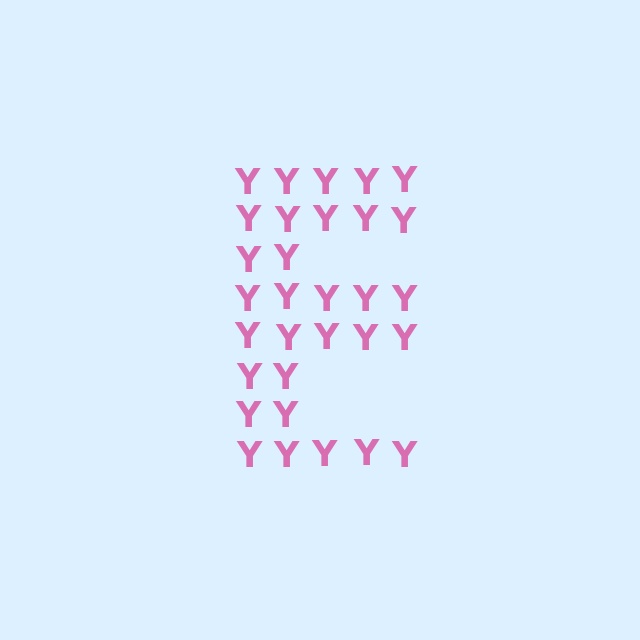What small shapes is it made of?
It is made of small letter Y's.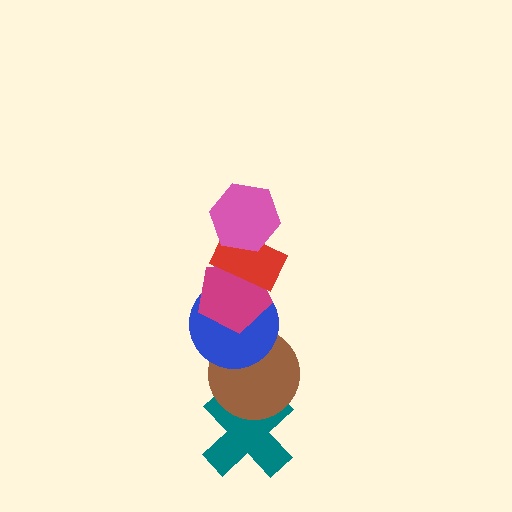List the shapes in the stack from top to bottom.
From top to bottom: the pink hexagon, the red rectangle, the magenta pentagon, the blue circle, the brown circle, the teal cross.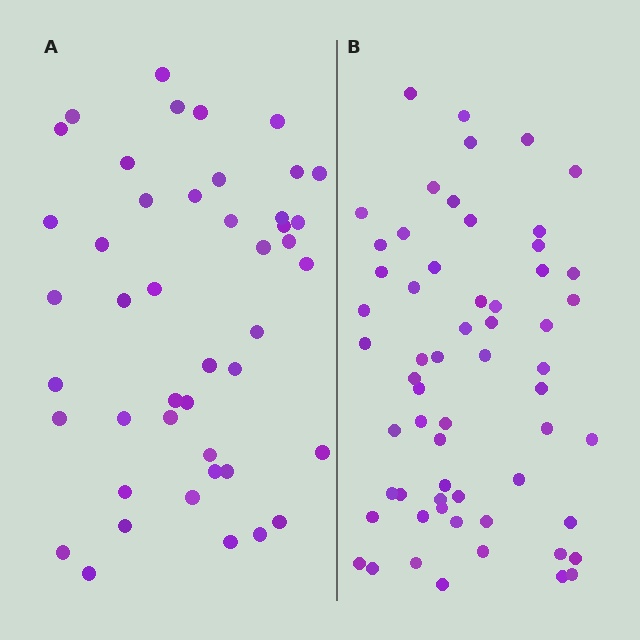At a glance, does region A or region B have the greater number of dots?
Region B (the right region) has more dots.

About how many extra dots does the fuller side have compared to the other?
Region B has approximately 15 more dots than region A.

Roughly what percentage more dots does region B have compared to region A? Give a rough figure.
About 35% more.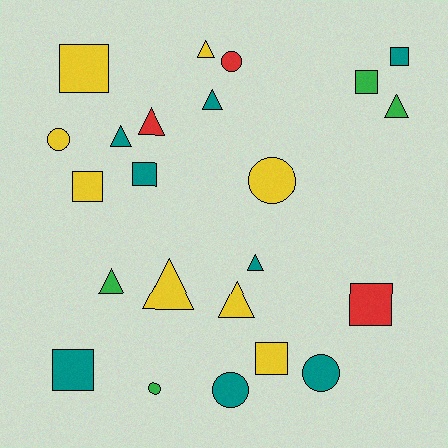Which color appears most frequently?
Yellow, with 8 objects.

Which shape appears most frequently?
Triangle, with 9 objects.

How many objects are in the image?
There are 23 objects.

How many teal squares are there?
There are 3 teal squares.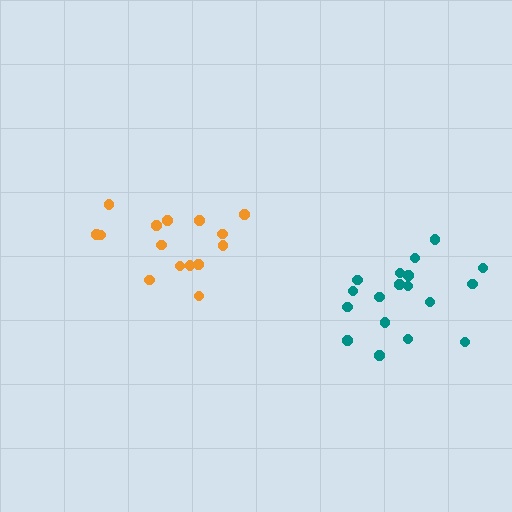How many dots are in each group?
Group 1: 15 dots, Group 2: 18 dots (33 total).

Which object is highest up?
The orange cluster is topmost.